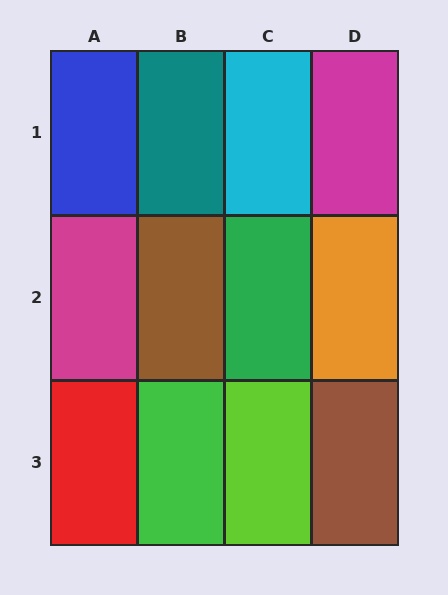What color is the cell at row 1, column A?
Blue.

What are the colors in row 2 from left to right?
Magenta, brown, green, orange.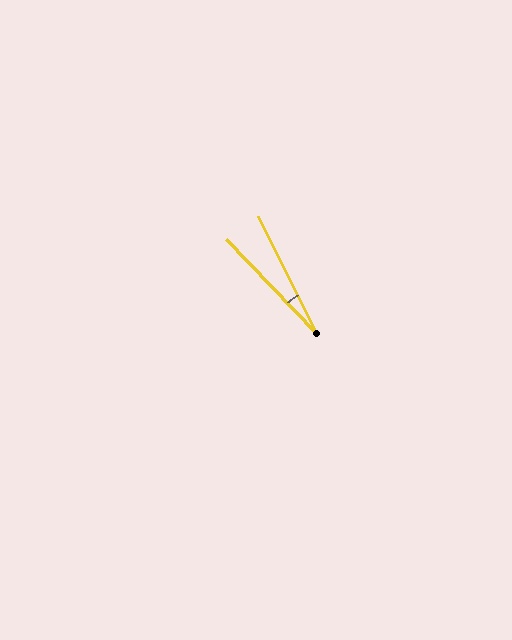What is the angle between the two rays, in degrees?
Approximately 17 degrees.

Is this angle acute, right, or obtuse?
It is acute.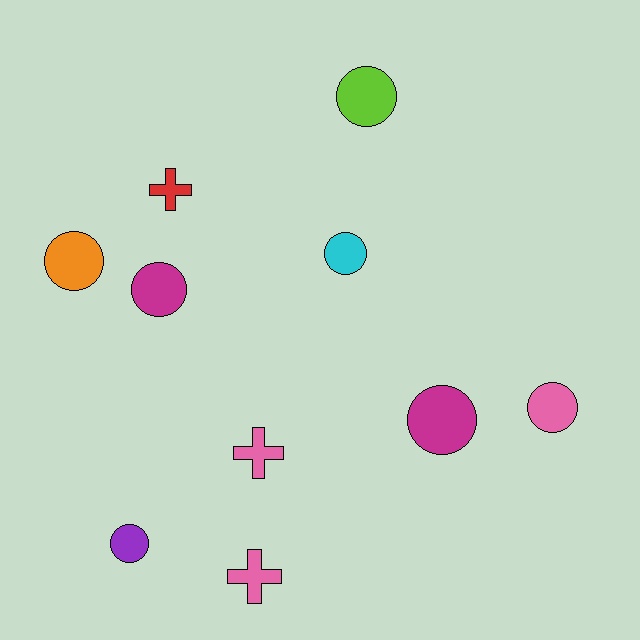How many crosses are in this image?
There are 3 crosses.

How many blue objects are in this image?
There are no blue objects.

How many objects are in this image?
There are 10 objects.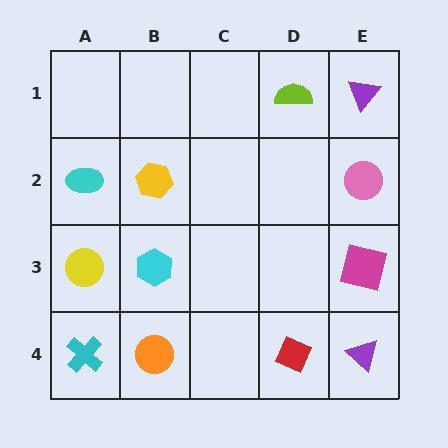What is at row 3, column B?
A cyan hexagon.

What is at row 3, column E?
A magenta square.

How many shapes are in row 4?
4 shapes.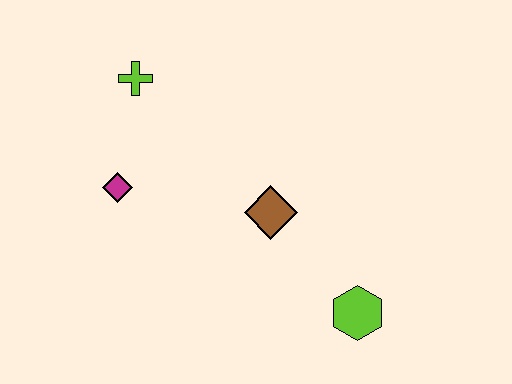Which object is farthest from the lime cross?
The lime hexagon is farthest from the lime cross.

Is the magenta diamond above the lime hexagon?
Yes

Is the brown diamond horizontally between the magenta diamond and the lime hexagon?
Yes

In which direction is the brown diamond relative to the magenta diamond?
The brown diamond is to the right of the magenta diamond.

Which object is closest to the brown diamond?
The lime hexagon is closest to the brown diamond.